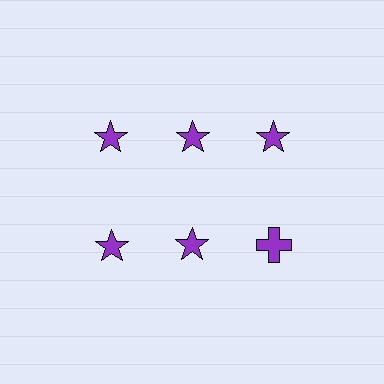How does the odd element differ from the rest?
It has a different shape: cross instead of star.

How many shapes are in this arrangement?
There are 6 shapes arranged in a grid pattern.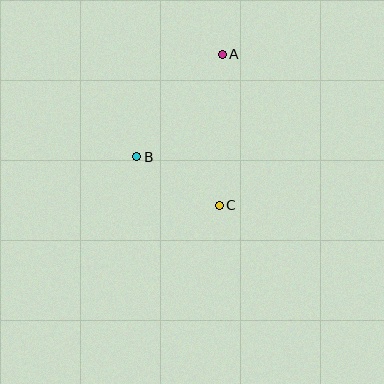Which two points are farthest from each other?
Points A and C are farthest from each other.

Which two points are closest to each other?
Points B and C are closest to each other.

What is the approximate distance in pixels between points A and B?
The distance between A and B is approximately 134 pixels.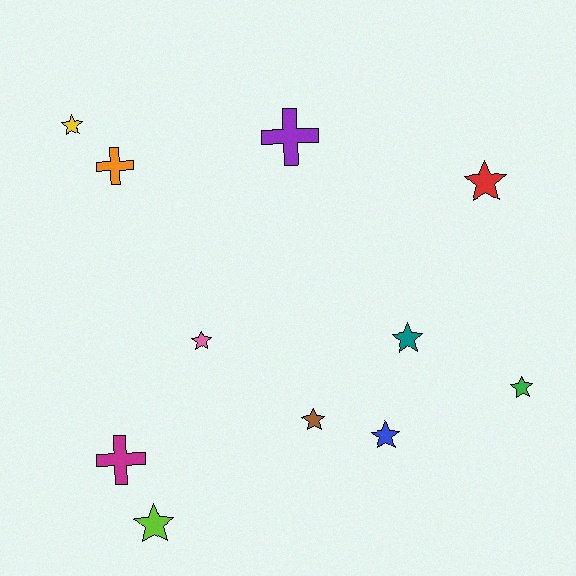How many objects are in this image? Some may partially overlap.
There are 11 objects.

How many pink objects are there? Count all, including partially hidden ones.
There is 1 pink object.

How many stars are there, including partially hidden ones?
There are 8 stars.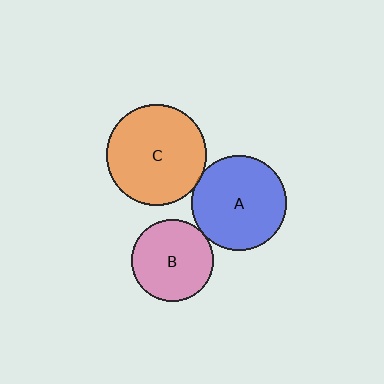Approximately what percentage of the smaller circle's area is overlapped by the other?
Approximately 5%.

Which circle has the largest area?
Circle C (orange).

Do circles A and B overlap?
Yes.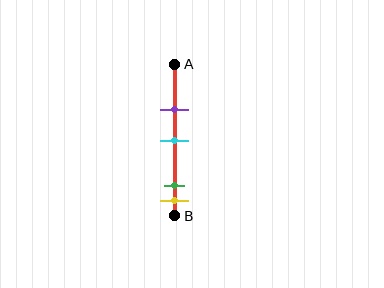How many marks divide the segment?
There are 4 marks dividing the segment.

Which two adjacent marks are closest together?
The green and yellow marks are the closest adjacent pair.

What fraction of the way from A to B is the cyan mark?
The cyan mark is approximately 50% (0.5) of the way from A to B.